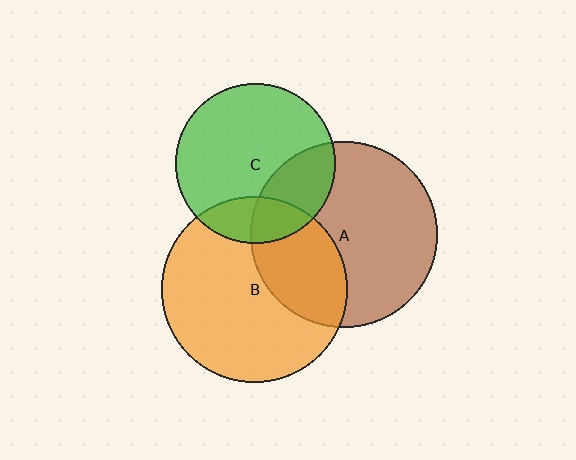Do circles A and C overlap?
Yes.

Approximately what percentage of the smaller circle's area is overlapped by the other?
Approximately 25%.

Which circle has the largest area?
Circle A (brown).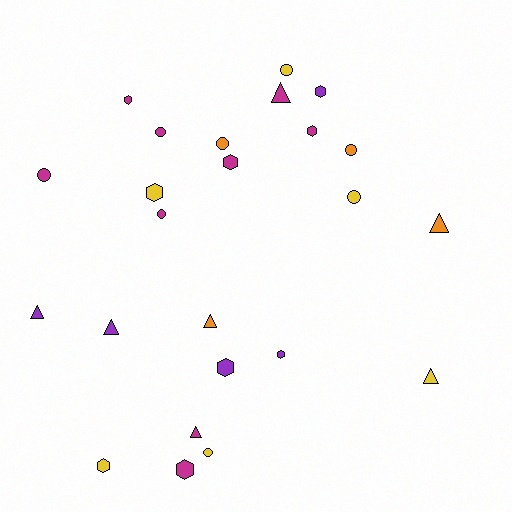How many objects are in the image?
There are 24 objects.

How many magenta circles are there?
There are 3 magenta circles.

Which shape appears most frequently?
Hexagon, with 9 objects.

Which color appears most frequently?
Magenta, with 9 objects.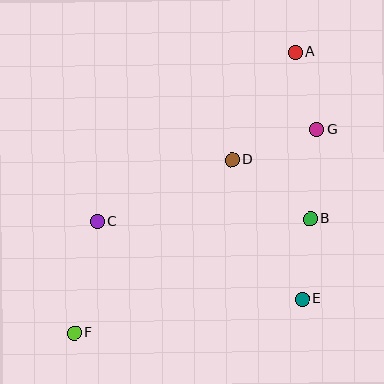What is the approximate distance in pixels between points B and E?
The distance between B and E is approximately 81 pixels.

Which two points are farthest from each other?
Points A and F are farthest from each other.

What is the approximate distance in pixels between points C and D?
The distance between C and D is approximately 147 pixels.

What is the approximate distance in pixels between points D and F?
The distance between D and F is approximately 234 pixels.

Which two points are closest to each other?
Points A and G are closest to each other.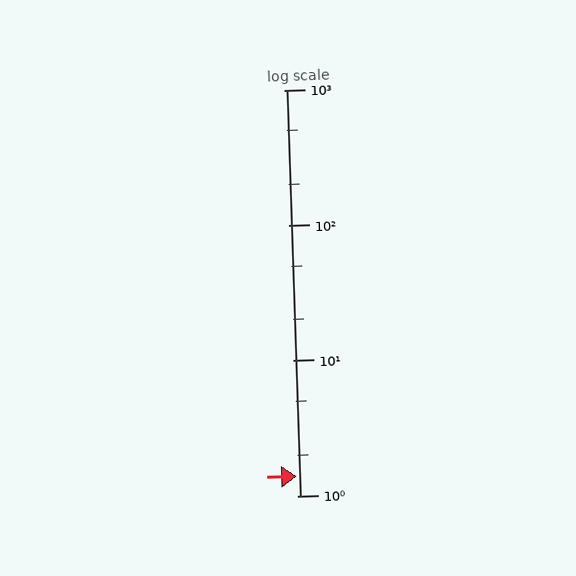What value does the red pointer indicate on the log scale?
The pointer indicates approximately 1.4.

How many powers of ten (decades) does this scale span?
The scale spans 3 decades, from 1 to 1000.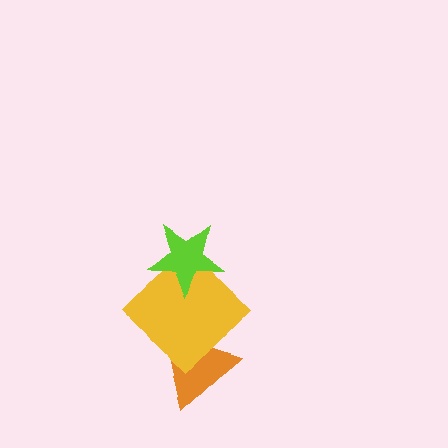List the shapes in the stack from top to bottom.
From top to bottom: the lime star, the yellow diamond, the orange triangle.